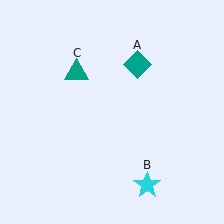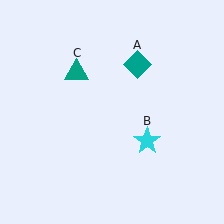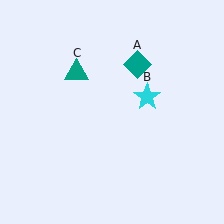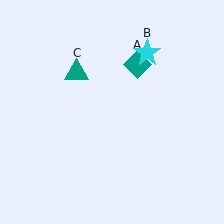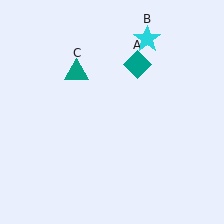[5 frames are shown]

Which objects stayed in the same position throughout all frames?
Teal diamond (object A) and teal triangle (object C) remained stationary.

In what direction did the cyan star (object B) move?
The cyan star (object B) moved up.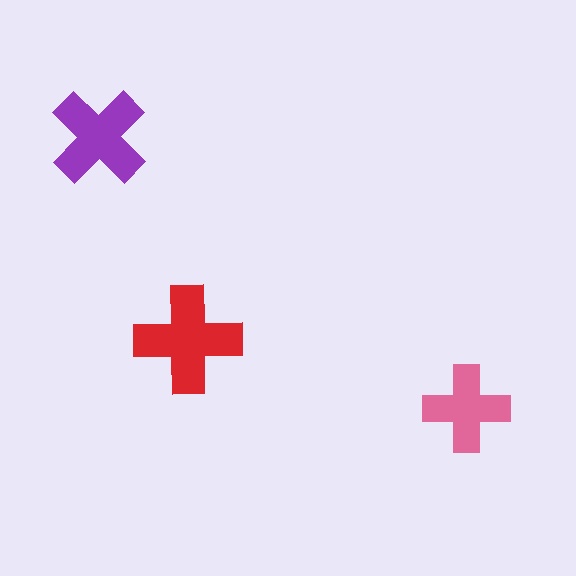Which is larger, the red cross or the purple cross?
The red one.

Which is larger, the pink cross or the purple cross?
The purple one.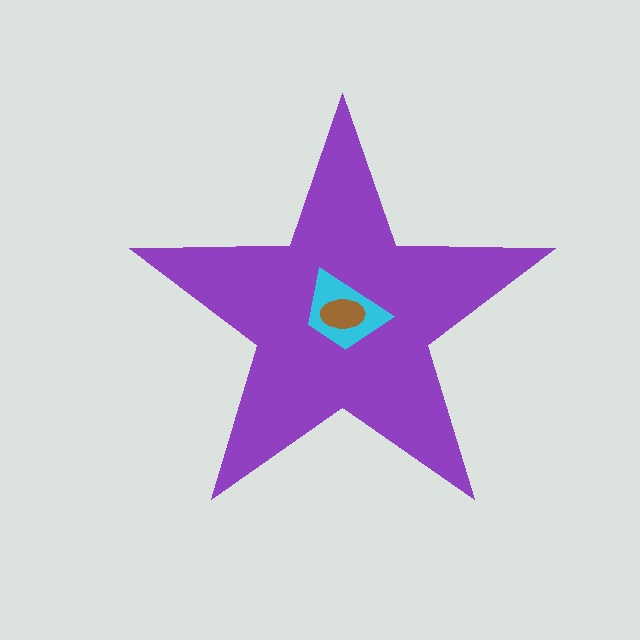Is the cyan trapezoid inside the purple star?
Yes.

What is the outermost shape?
The purple star.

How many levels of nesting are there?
3.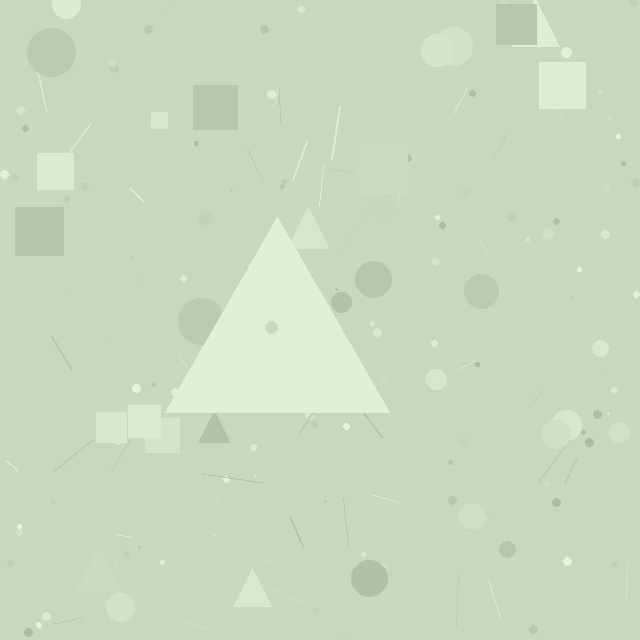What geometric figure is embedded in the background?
A triangle is embedded in the background.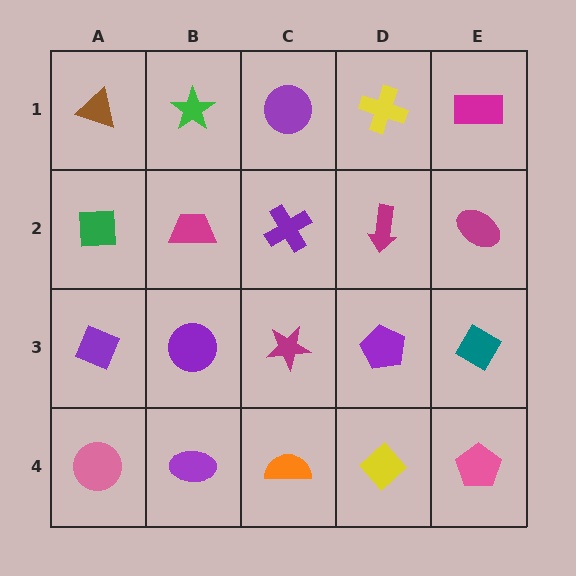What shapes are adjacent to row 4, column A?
A purple diamond (row 3, column A), a purple ellipse (row 4, column B).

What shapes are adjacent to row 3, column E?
A magenta ellipse (row 2, column E), a pink pentagon (row 4, column E), a purple pentagon (row 3, column D).